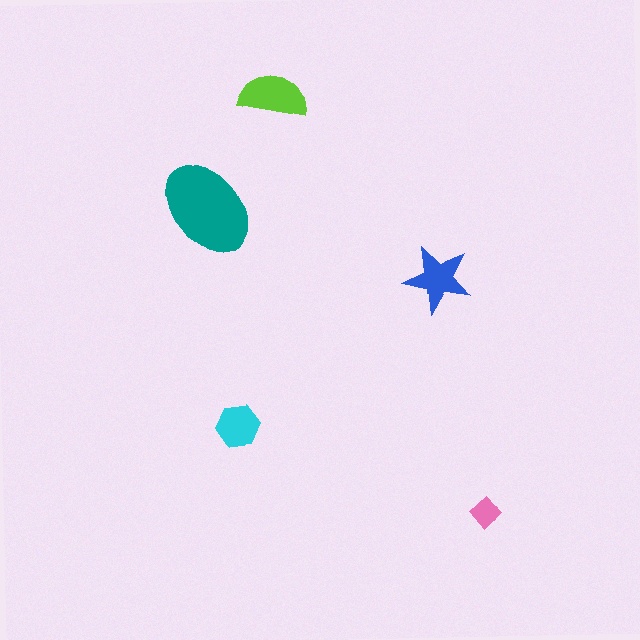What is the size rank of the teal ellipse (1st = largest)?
1st.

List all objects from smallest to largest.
The pink diamond, the cyan hexagon, the blue star, the lime semicircle, the teal ellipse.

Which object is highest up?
The lime semicircle is topmost.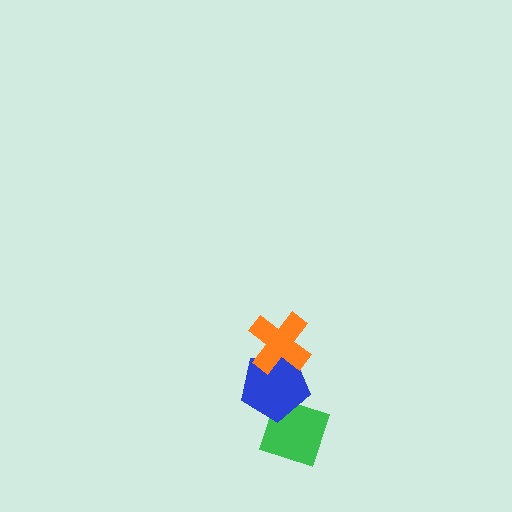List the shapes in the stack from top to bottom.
From top to bottom: the orange cross, the blue pentagon, the green diamond.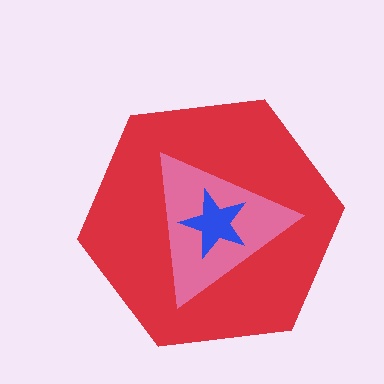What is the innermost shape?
The blue star.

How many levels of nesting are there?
3.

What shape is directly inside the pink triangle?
The blue star.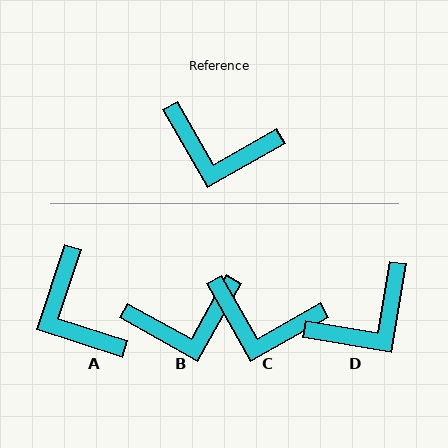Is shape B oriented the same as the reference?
No, it is off by about 31 degrees.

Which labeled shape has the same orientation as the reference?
C.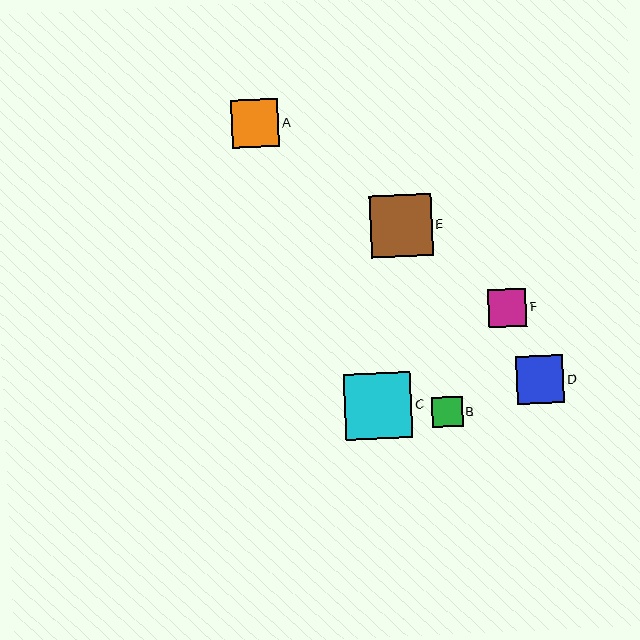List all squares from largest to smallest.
From largest to smallest: C, E, A, D, F, B.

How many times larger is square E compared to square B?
Square E is approximately 2.0 times the size of square B.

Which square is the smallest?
Square B is the smallest with a size of approximately 30 pixels.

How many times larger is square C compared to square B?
Square C is approximately 2.2 times the size of square B.